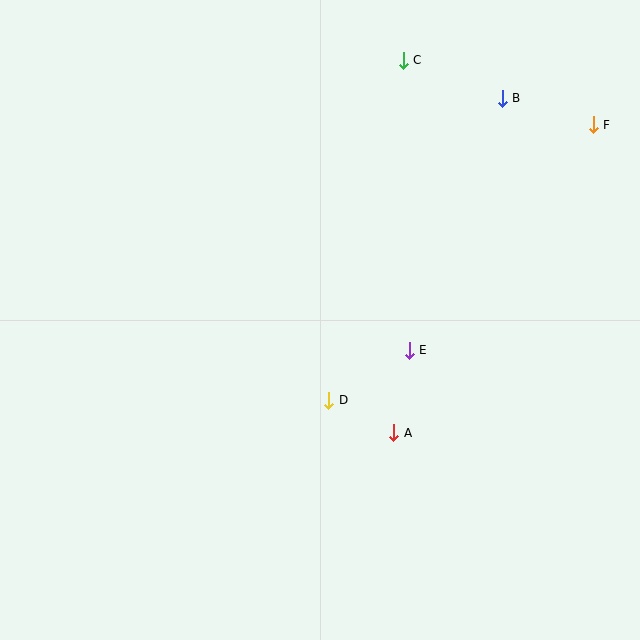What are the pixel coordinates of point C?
Point C is at (403, 60).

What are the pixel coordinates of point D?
Point D is at (329, 400).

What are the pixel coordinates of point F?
Point F is at (593, 125).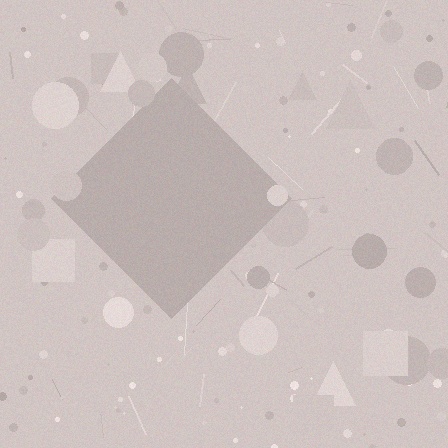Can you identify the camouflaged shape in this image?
The camouflaged shape is a diamond.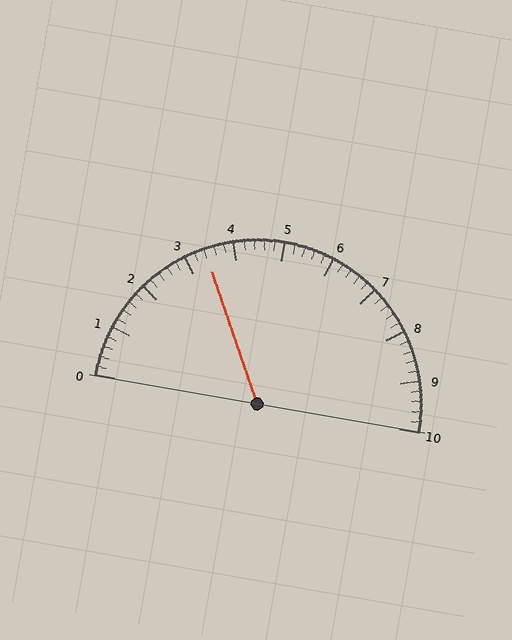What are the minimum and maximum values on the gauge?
The gauge ranges from 0 to 10.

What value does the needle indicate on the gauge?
The needle indicates approximately 3.4.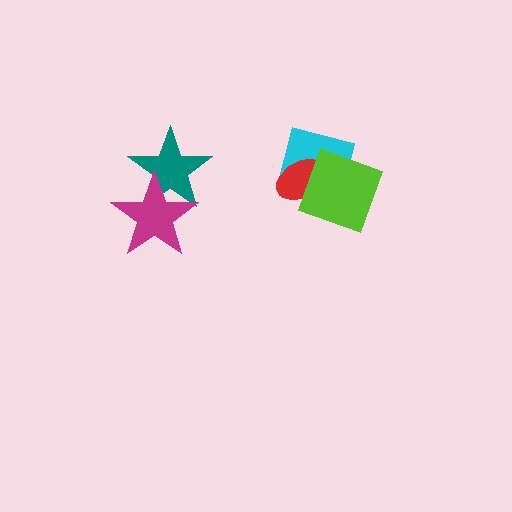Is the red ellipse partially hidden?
Yes, it is partially covered by another shape.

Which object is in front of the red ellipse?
The lime diamond is in front of the red ellipse.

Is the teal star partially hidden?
Yes, it is partially covered by another shape.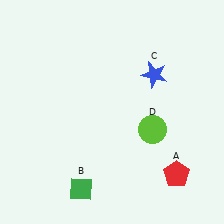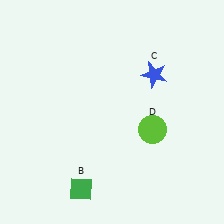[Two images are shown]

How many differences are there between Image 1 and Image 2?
There is 1 difference between the two images.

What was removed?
The red pentagon (A) was removed in Image 2.